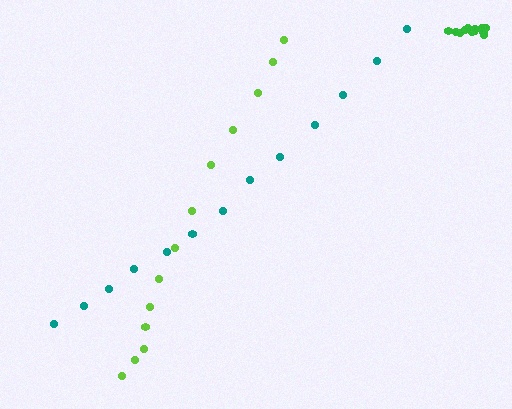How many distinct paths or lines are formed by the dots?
There are 3 distinct paths.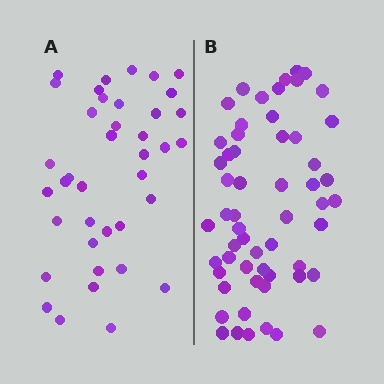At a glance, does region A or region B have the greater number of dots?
Region B (the right region) has more dots.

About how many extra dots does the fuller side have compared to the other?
Region B has approximately 20 more dots than region A.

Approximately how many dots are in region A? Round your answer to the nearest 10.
About 40 dots. (The exact count is 39, which rounds to 40.)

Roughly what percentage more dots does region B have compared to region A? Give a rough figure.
About 45% more.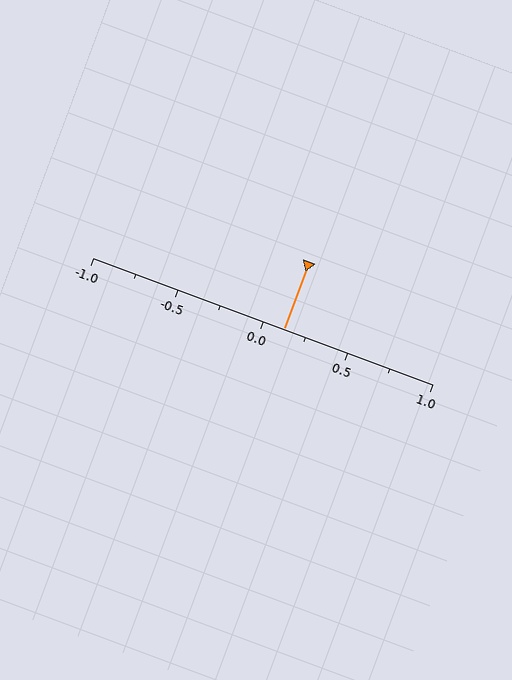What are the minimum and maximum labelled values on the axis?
The axis runs from -1.0 to 1.0.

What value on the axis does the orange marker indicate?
The marker indicates approximately 0.12.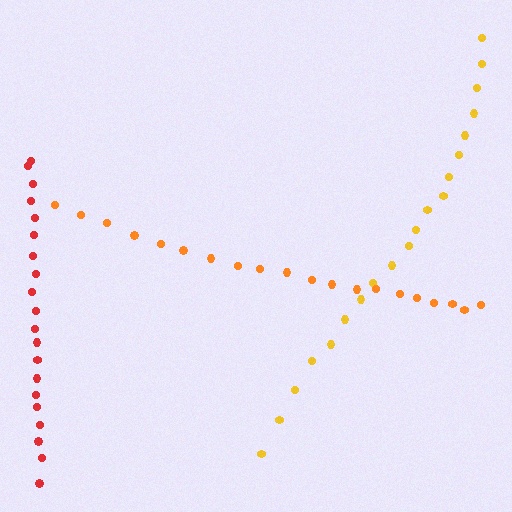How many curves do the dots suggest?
There are 3 distinct paths.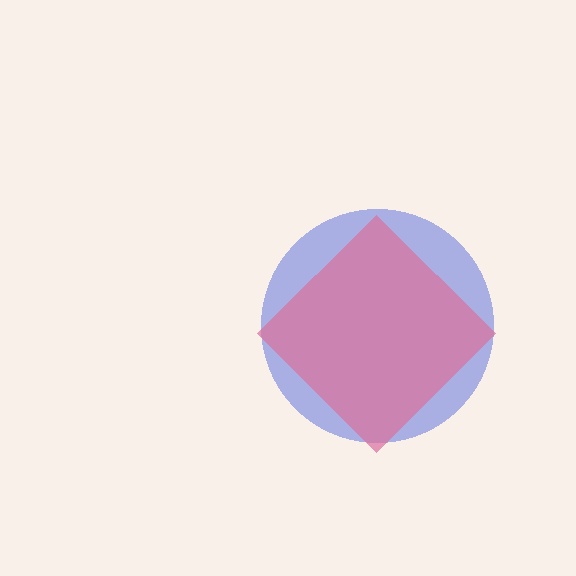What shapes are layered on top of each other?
The layered shapes are: a blue circle, a pink diamond.